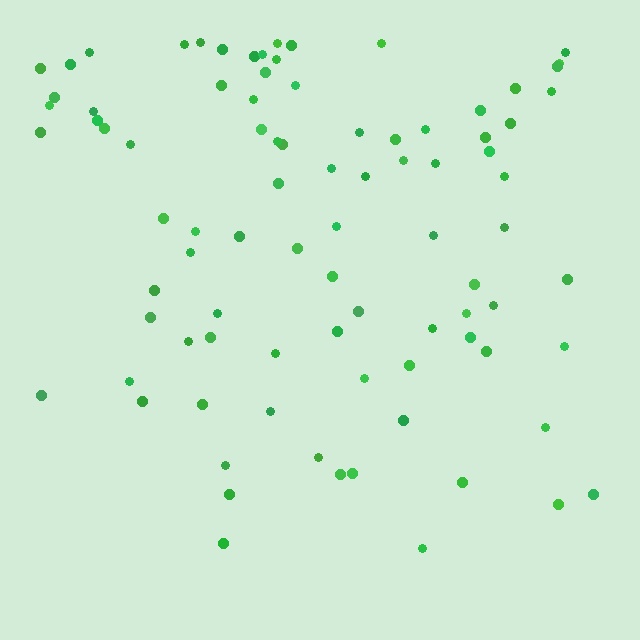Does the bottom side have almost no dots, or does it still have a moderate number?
Still a moderate number, just noticeably fewer than the top.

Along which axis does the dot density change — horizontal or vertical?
Vertical.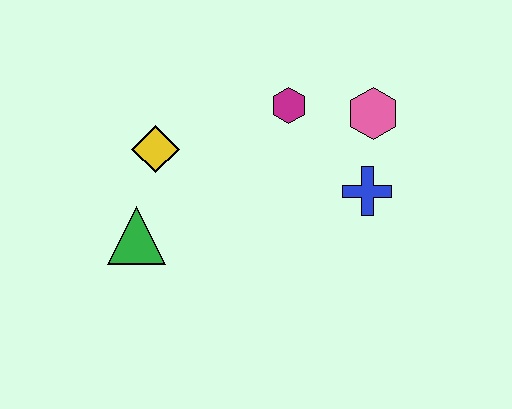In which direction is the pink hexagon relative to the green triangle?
The pink hexagon is to the right of the green triangle.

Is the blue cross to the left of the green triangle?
No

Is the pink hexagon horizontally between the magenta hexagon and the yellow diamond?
No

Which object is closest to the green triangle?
The yellow diamond is closest to the green triangle.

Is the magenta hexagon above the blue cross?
Yes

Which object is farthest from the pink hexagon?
The green triangle is farthest from the pink hexagon.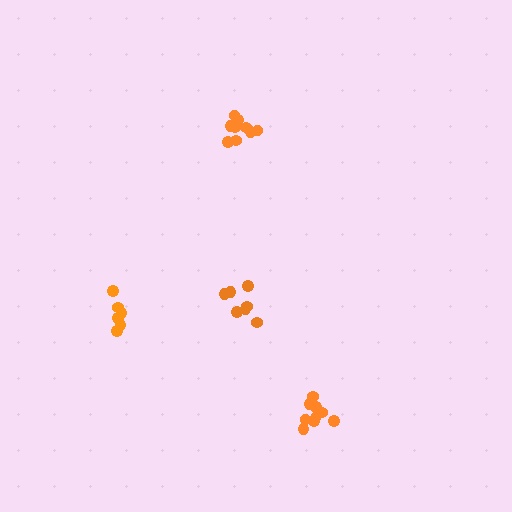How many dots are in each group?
Group 1: 6 dots, Group 2: 9 dots, Group 3: 7 dots, Group 4: 9 dots (31 total).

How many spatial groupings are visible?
There are 4 spatial groupings.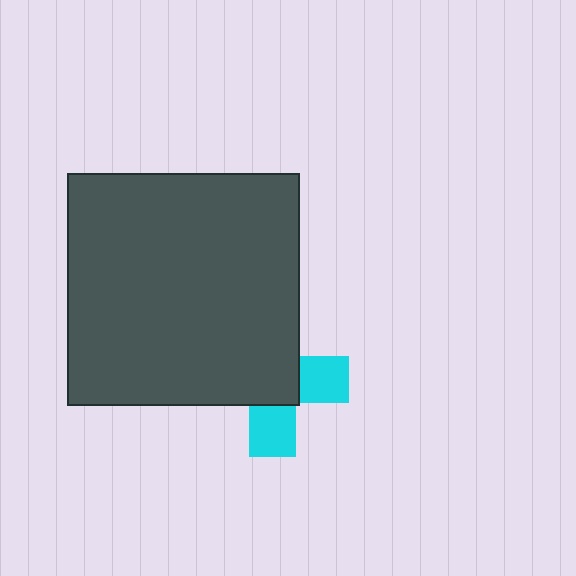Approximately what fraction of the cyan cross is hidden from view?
Roughly 61% of the cyan cross is hidden behind the dark gray square.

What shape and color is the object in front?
The object in front is a dark gray square.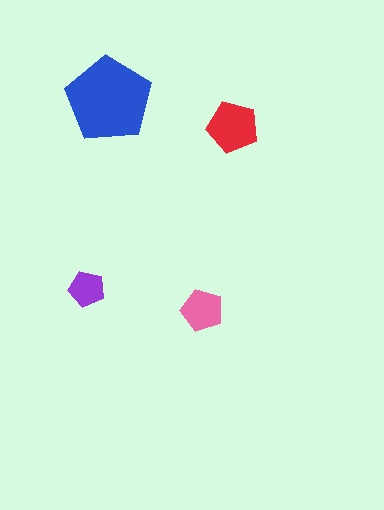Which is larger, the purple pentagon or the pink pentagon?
The pink one.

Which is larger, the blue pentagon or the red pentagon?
The blue one.